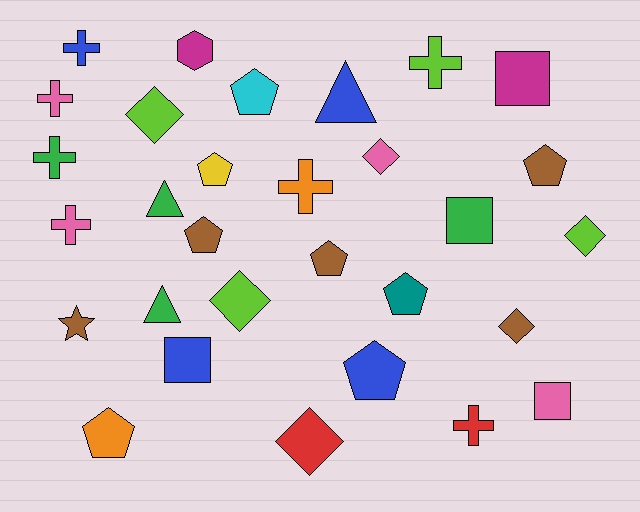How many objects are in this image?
There are 30 objects.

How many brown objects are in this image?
There are 5 brown objects.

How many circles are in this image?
There are no circles.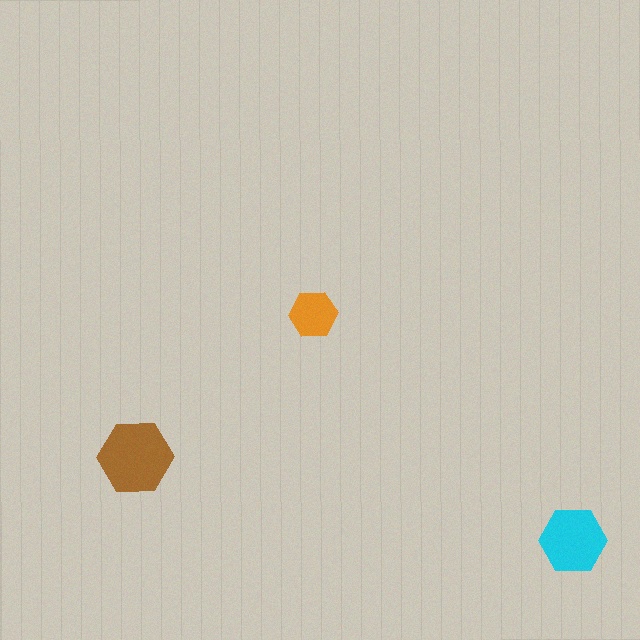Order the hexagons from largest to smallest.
the brown one, the cyan one, the orange one.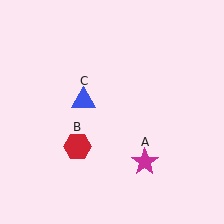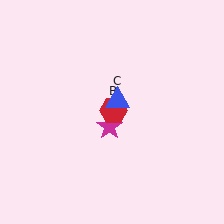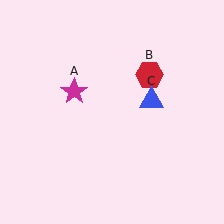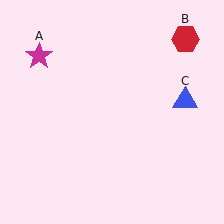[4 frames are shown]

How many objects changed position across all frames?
3 objects changed position: magenta star (object A), red hexagon (object B), blue triangle (object C).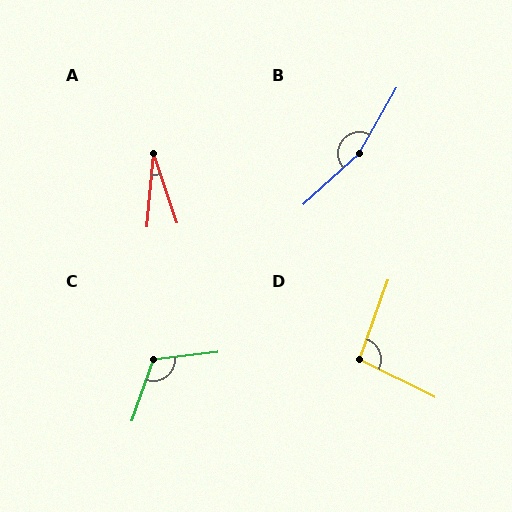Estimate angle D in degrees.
Approximately 96 degrees.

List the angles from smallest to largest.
A (24°), D (96°), C (116°), B (162°).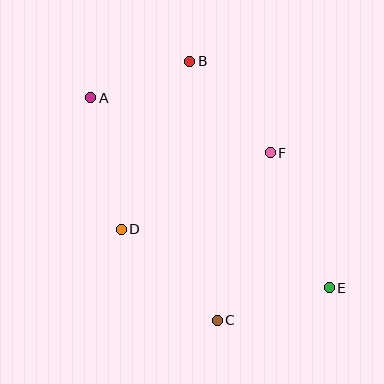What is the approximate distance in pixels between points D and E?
The distance between D and E is approximately 216 pixels.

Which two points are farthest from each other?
Points A and E are farthest from each other.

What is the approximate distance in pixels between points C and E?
The distance between C and E is approximately 117 pixels.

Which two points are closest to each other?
Points A and B are closest to each other.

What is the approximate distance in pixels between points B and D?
The distance between B and D is approximately 182 pixels.